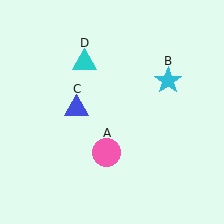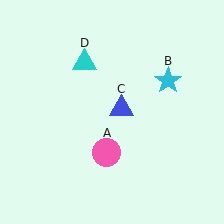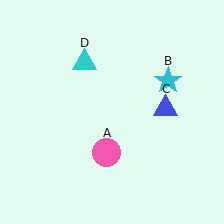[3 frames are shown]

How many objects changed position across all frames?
1 object changed position: blue triangle (object C).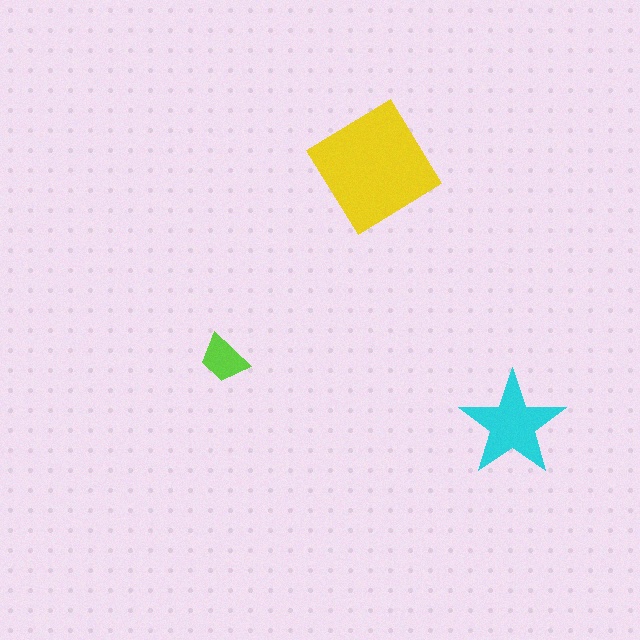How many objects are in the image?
There are 3 objects in the image.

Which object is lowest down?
The cyan star is bottommost.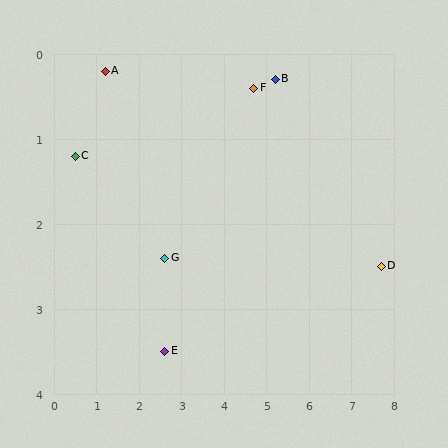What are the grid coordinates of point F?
Point F is at approximately (4.7, 0.4).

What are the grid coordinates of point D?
Point D is at approximately (7.7, 2.5).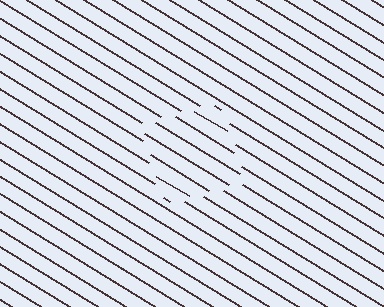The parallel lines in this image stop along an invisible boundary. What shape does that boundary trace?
An illusory square. The interior of the shape contains the same grating, shifted by half a period — the contour is defined by the phase discontinuity where line-ends from the inner and outer gratings abut.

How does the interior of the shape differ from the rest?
The interior of the shape contains the same grating, shifted by half a period — the contour is defined by the phase discontinuity where line-ends from the inner and outer gratings abut.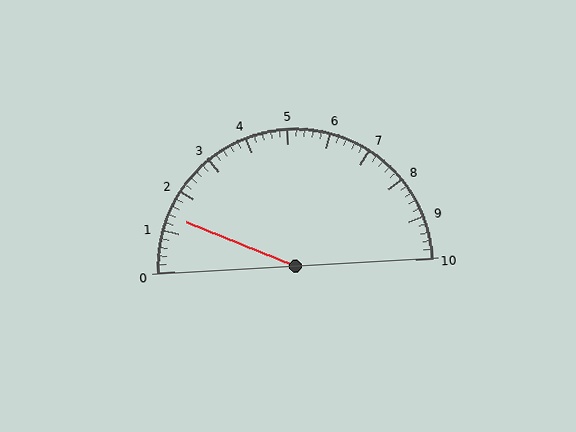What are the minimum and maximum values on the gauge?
The gauge ranges from 0 to 10.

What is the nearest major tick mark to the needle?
The nearest major tick mark is 1.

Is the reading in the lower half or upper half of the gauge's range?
The reading is in the lower half of the range (0 to 10).